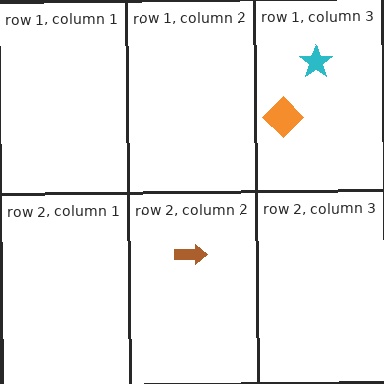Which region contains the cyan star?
The row 1, column 3 region.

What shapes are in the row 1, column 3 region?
The orange diamond, the cyan star.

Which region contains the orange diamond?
The row 1, column 3 region.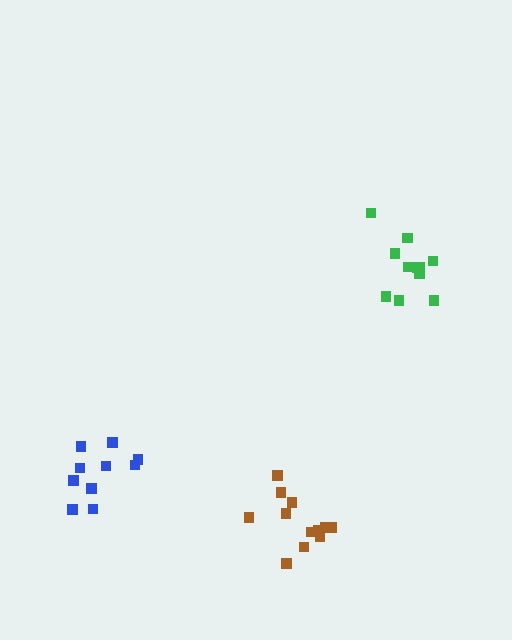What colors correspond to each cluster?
The clusters are colored: brown, blue, green.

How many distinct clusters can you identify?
There are 3 distinct clusters.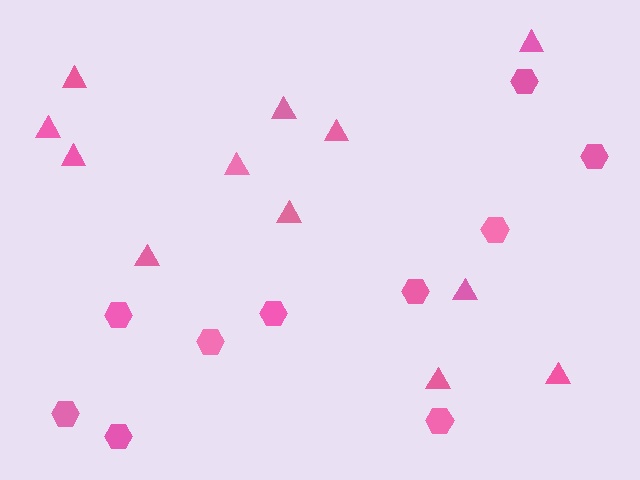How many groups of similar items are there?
There are 2 groups: one group of triangles (12) and one group of hexagons (10).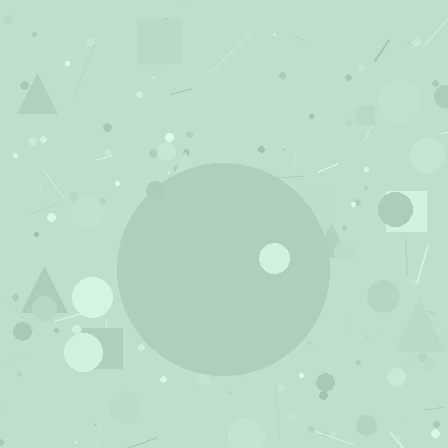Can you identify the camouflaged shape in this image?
The camouflaged shape is a circle.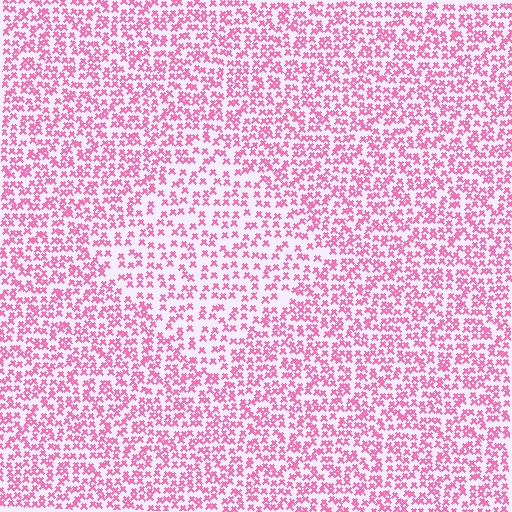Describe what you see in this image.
The image contains small pink elements arranged at two different densities. A diamond-shaped region is visible where the elements are less densely packed than the surrounding area.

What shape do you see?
I see a diamond.